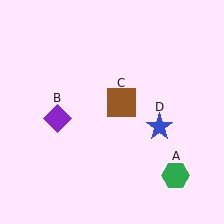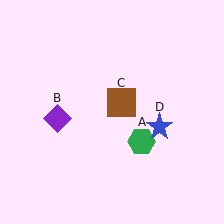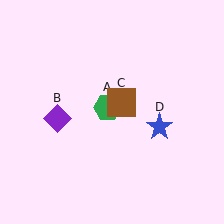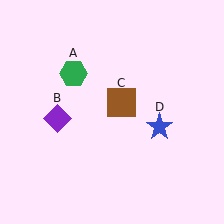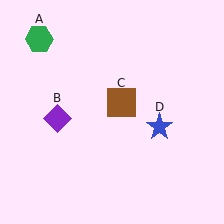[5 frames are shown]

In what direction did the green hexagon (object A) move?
The green hexagon (object A) moved up and to the left.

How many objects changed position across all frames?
1 object changed position: green hexagon (object A).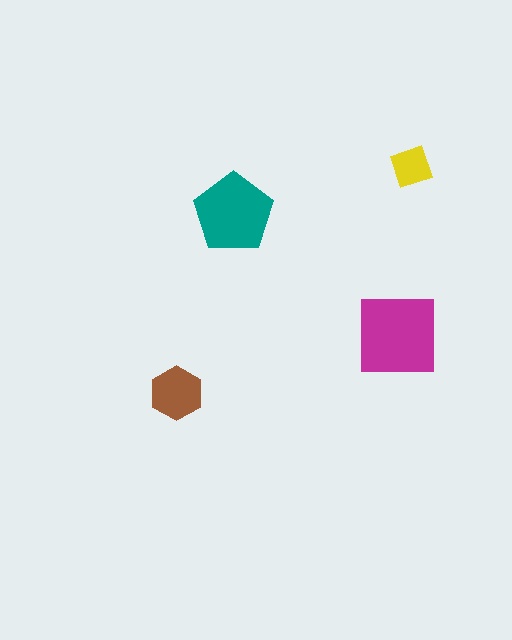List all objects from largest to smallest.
The magenta square, the teal pentagon, the brown hexagon, the yellow diamond.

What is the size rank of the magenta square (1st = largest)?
1st.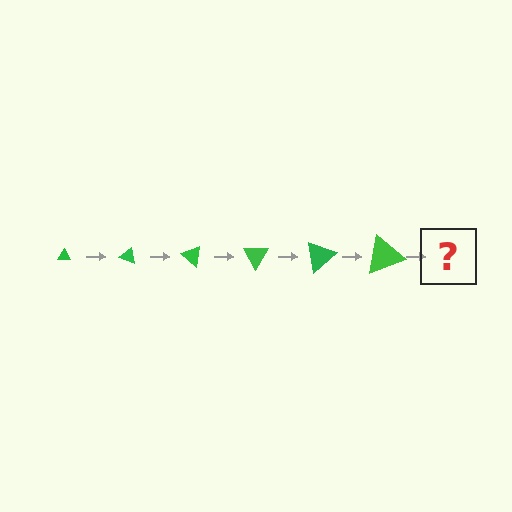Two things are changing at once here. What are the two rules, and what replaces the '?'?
The two rules are that the triangle grows larger each step and it rotates 20 degrees each step. The '?' should be a triangle, larger than the previous one and rotated 120 degrees from the start.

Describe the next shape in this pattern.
It should be a triangle, larger than the previous one and rotated 120 degrees from the start.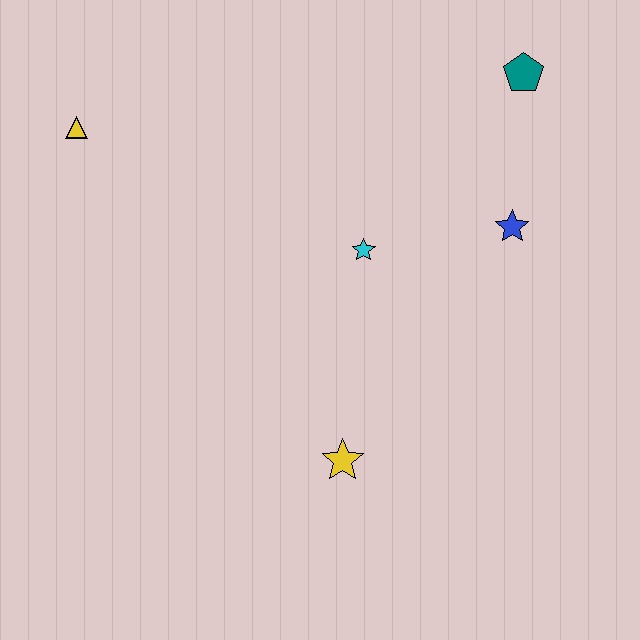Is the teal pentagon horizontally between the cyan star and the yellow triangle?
No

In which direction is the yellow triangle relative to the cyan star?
The yellow triangle is to the left of the cyan star.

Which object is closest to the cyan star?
The blue star is closest to the cyan star.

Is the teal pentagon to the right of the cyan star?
Yes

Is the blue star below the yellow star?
No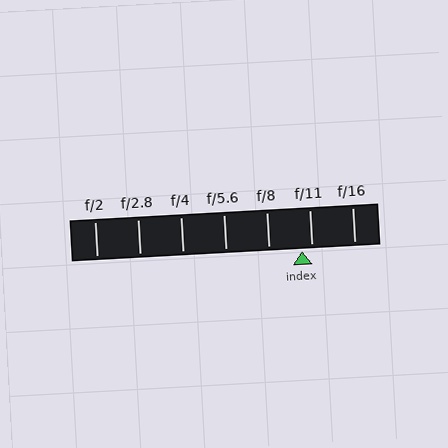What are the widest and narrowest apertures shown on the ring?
The widest aperture shown is f/2 and the narrowest is f/16.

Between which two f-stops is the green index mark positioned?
The index mark is between f/8 and f/11.